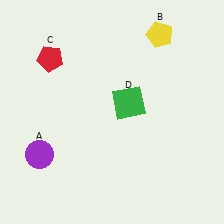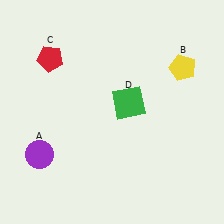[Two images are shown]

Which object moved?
The yellow pentagon (B) moved down.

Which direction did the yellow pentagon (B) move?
The yellow pentagon (B) moved down.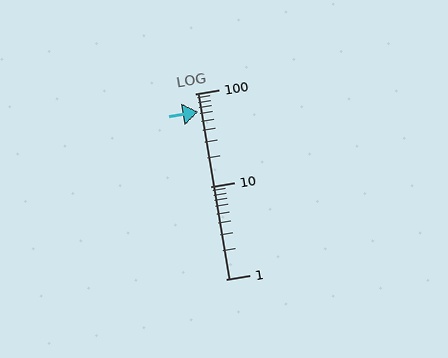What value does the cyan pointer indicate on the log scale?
The pointer indicates approximately 63.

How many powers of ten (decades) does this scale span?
The scale spans 2 decades, from 1 to 100.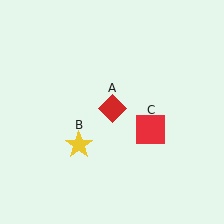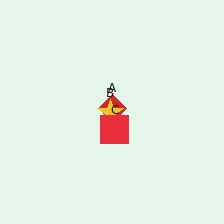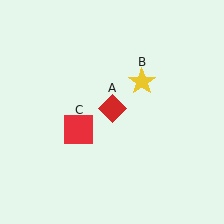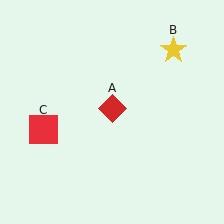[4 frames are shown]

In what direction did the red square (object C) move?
The red square (object C) moved left.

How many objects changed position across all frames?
2 objects changed position: yellow star (object B), red square (object C).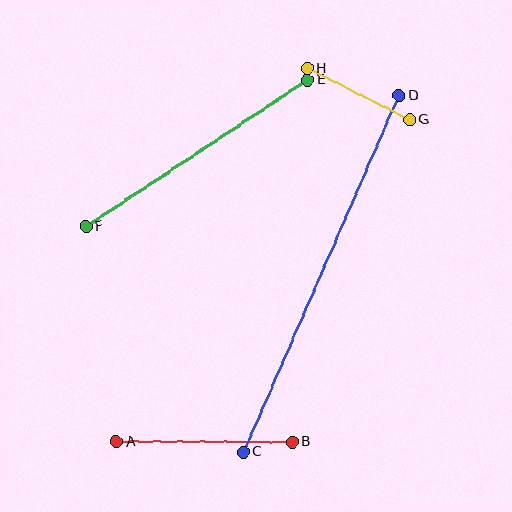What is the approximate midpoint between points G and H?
The midpoint is at approximately (359, 94) pixels.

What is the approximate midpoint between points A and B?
The midpoint is at approximately (204, 442) pixels.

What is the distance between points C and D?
The distance is approximately 389 pixels.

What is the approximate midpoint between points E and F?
The midpoint is at approximately (197, 153) pixels.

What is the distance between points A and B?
The distance is approximately 176 pixels.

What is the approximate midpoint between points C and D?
The midpoint is at approximately (321, 274) pixels.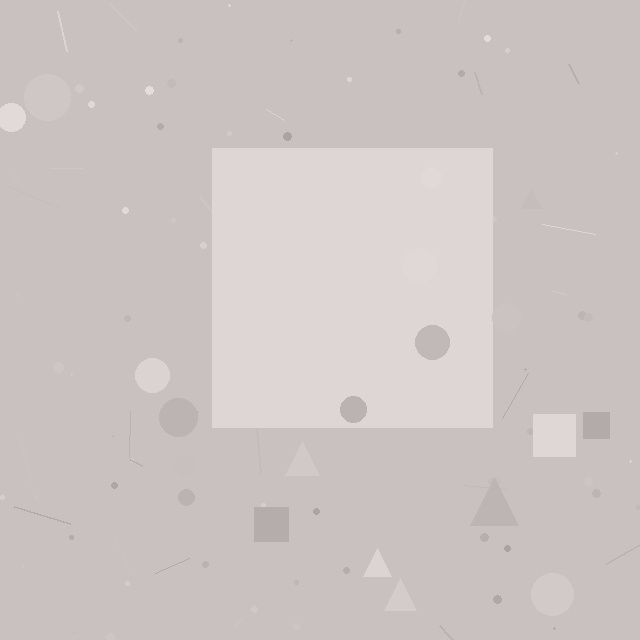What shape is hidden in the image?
A square is hidden in the image.